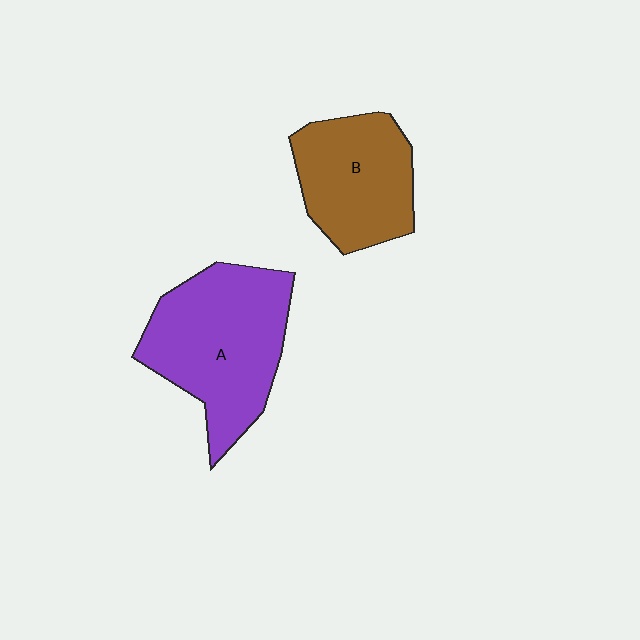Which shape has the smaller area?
Shape B (brown).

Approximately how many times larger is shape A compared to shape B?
Approximately 1.4 times.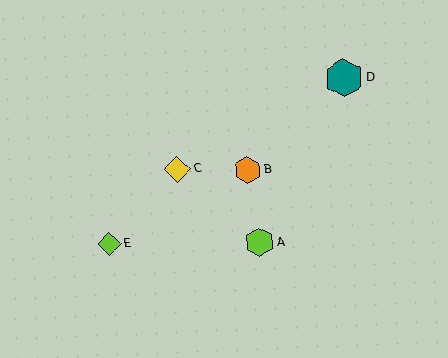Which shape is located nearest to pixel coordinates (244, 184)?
The orange hexagon (labeled B) at (247, 170) is nearest to that location.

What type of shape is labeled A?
Shape A is a lime hexagon.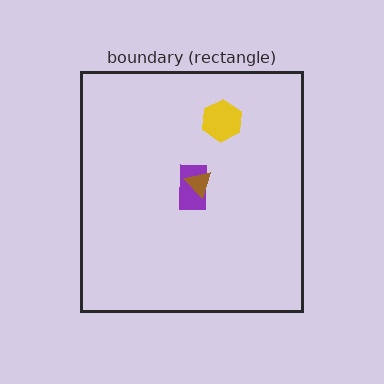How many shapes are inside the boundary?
3 inside, 0 outside.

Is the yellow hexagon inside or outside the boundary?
Inside.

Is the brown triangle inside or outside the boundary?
Inside.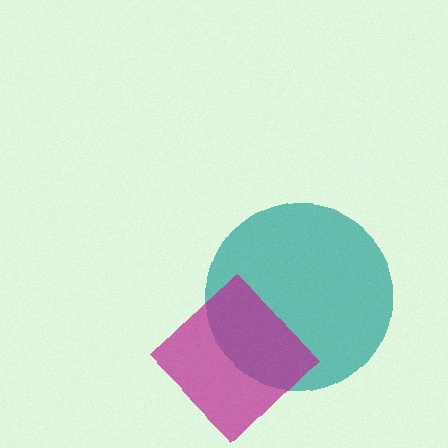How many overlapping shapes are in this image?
There are 2 overlapping shapes in the image.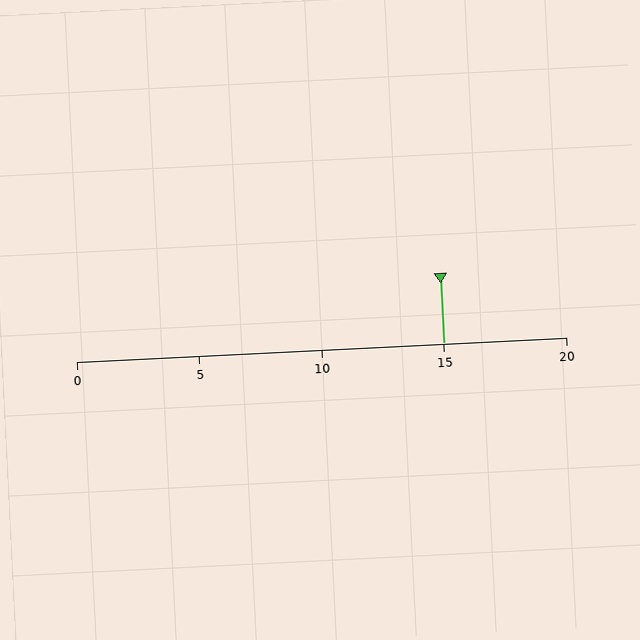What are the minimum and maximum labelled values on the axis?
The axis runs from 0 to 20.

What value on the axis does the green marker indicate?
The marker indicates approximately 15.